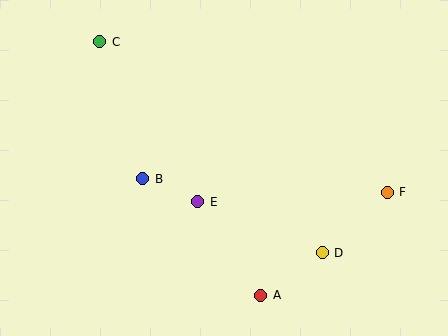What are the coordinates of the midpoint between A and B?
The midpoint between A and B is at (202, 237).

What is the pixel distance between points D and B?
The distance between D and B is 194 pixels.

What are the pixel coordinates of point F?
Point F is at (387, 192).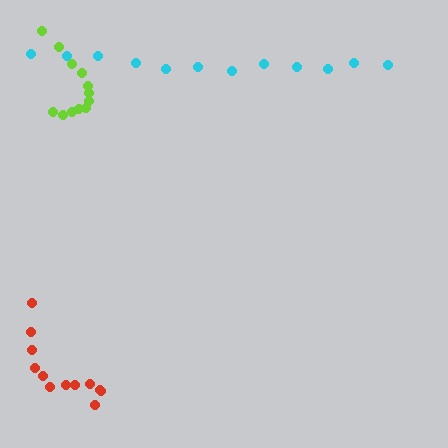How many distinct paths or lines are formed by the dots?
There are 3 distinct paths.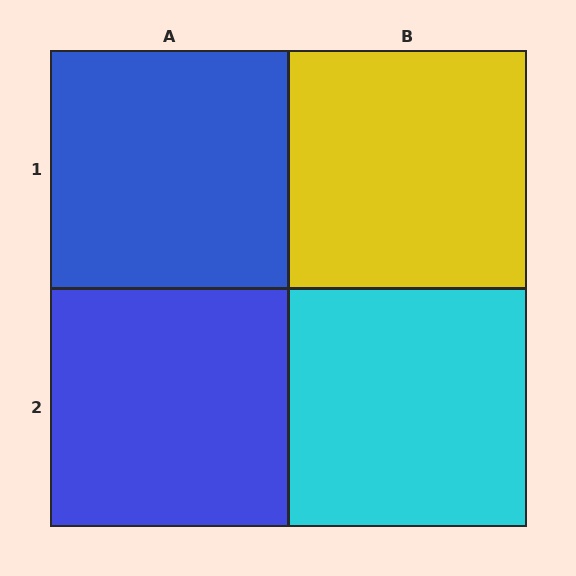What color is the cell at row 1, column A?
Blue.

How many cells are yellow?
1 cell is yellow.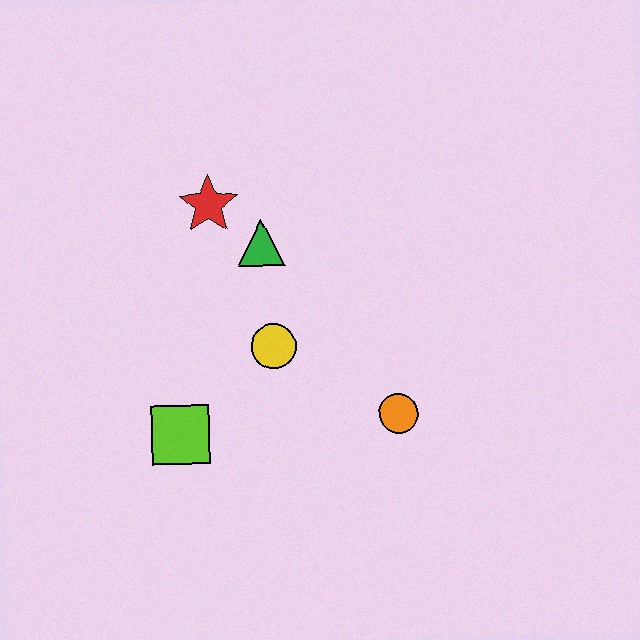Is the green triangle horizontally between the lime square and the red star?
No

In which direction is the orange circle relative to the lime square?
The orange circle is to the right of the lime square.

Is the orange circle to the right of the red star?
Yes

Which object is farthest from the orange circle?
The red star is farthest from the orange circle.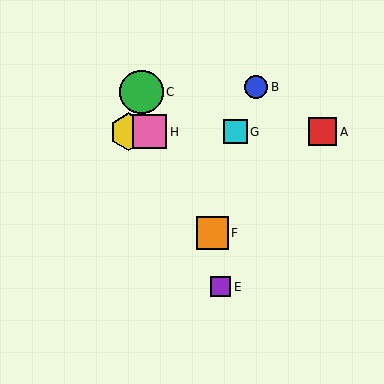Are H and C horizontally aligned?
No, H is at y≈132 and C is at y≈92.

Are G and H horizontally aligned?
Yes, both are at y≈132.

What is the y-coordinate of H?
Object H is at y≈132.